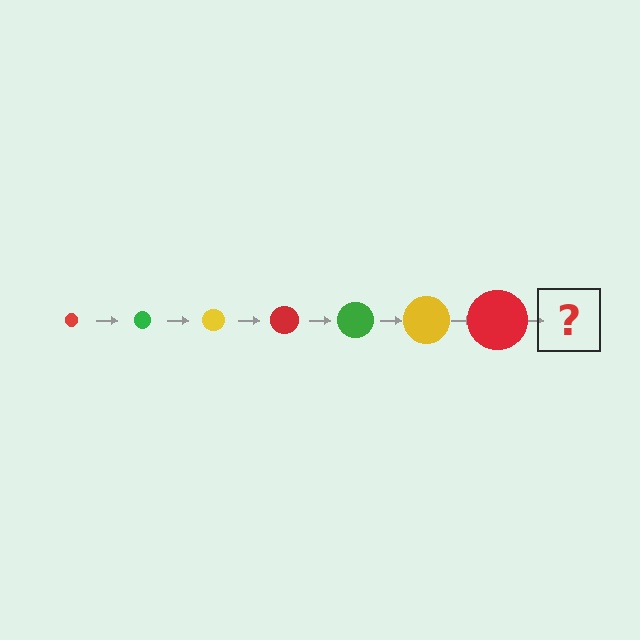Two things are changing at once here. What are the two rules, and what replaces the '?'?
The two rules are that the circle grows larger each step and the color cycles through red, green, and yellow. The '?' should be a green circle, larger than the previous one.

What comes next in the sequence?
The next element should be a green circle, larger than the previous one.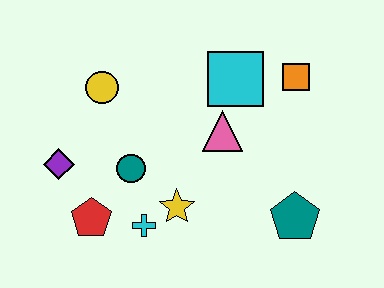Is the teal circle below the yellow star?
No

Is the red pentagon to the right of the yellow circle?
No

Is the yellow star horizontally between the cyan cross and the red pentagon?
No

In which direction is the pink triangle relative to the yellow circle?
The pink triangle is to the right of the yellow circle.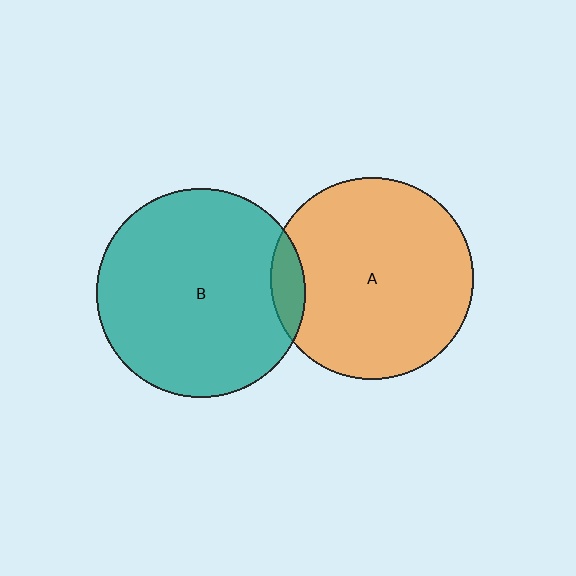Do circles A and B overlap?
Yes.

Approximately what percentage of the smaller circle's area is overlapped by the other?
Approximately 10%.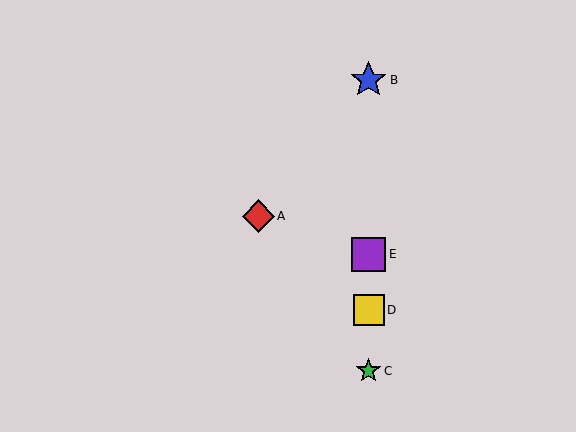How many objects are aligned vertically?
4 objects (B, C, D, E) are aligned vertically.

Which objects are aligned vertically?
Objects B, C, D, E are aligned vertically.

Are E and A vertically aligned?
No, E is at x≈369 and A is at x≈258.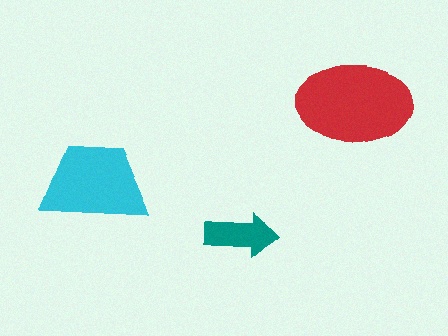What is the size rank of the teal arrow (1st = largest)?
3rd.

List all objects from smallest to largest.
The teal arrow, the cyan trapezoid, the red ellipse.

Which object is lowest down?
The teal arrow is bottommost.